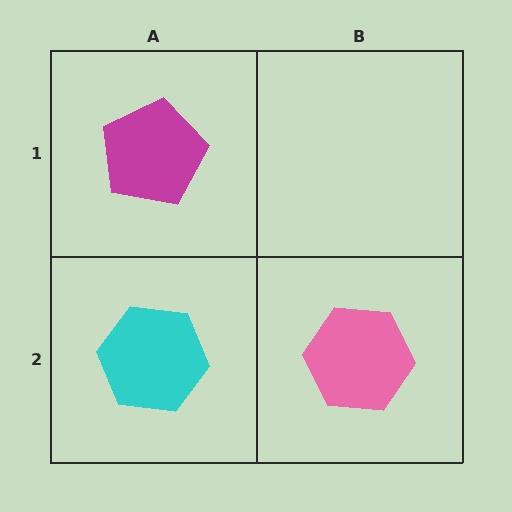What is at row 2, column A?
A cyan hexagon.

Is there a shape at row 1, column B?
No, that cell is empty.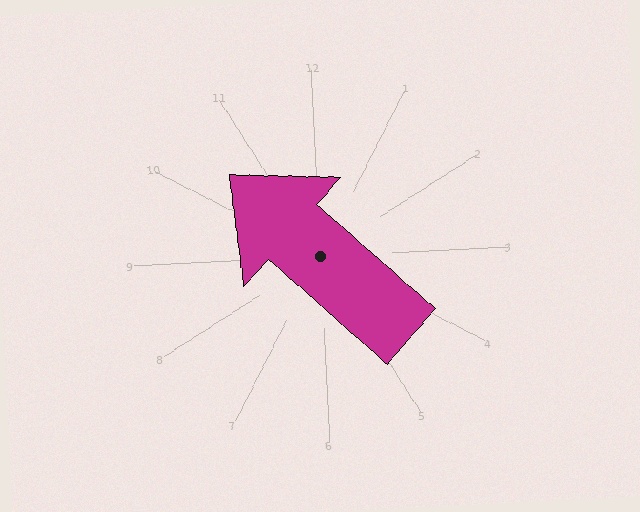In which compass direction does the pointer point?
Northwest.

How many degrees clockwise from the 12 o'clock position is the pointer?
Approximately 314 degrees.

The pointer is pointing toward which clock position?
Roughly 10 o'clock.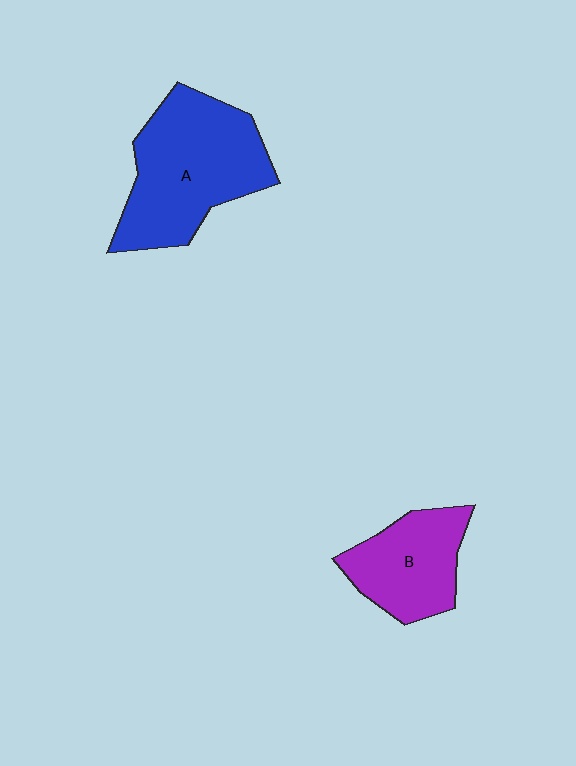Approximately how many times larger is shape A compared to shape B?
Approximately 1.6 times.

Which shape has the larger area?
Shape A (blue).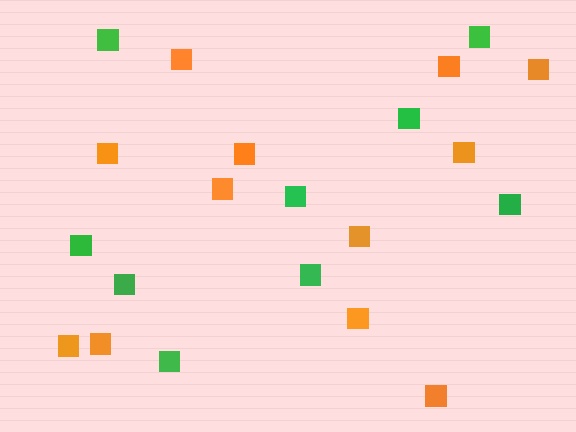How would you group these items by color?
There are 2 groups: one group of green squares (9) and one group of orange squares (12).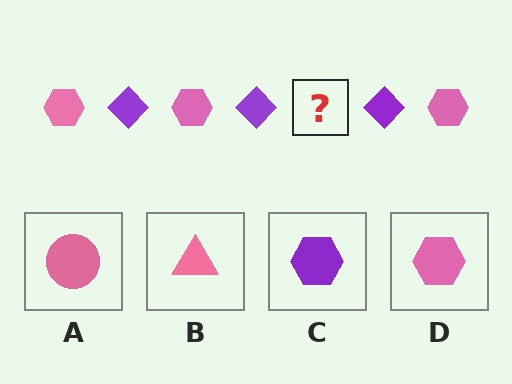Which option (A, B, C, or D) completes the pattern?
D.